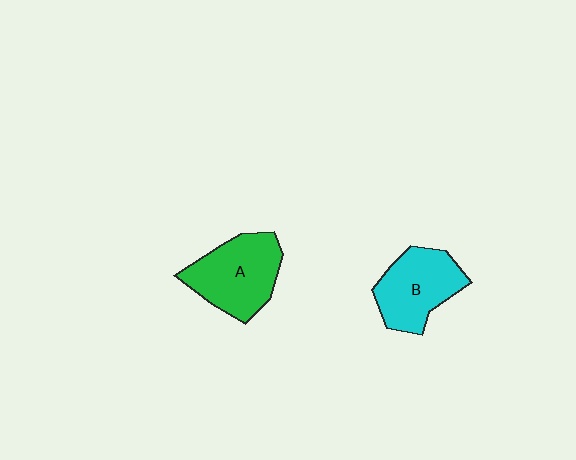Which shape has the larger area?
Shape A (green).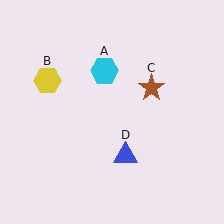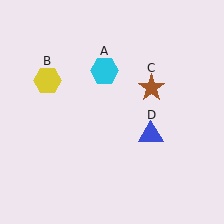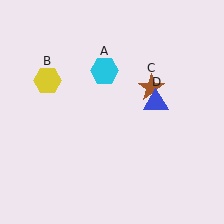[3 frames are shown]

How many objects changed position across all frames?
1 object changed position: blue triangle (object D).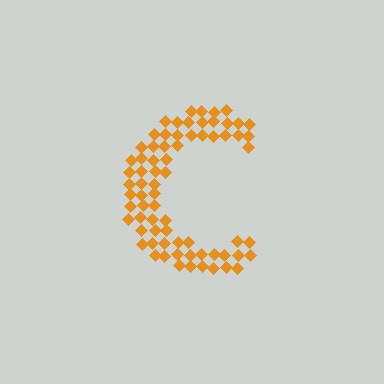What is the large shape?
The large shape is the letter C.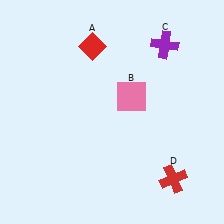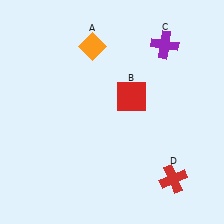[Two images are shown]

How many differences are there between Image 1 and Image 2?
There are 2 differences between the two images.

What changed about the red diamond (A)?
In Image 1, A is red. In Image 2, it changed to orange.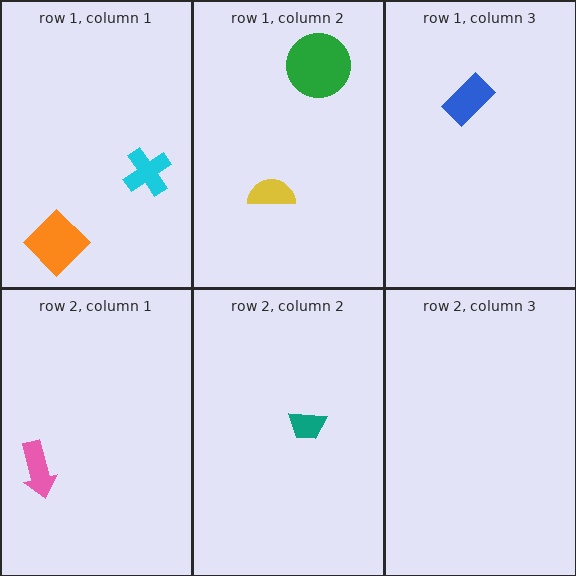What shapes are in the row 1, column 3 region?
The blue rectangle.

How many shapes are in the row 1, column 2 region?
2.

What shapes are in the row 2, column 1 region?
The pink arrow.